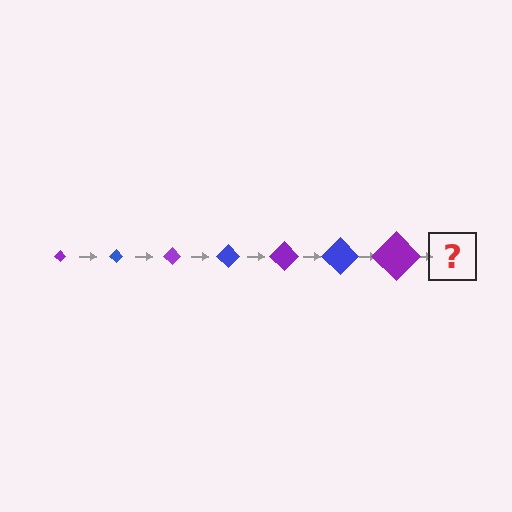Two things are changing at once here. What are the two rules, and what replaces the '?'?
The two rules are that the diamond grows larger each step and the color cycles through purple and blue. The '?' should be a blue diamond, larger than the previous one.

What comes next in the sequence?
The next element should be a blue diamond, larger than the previous one.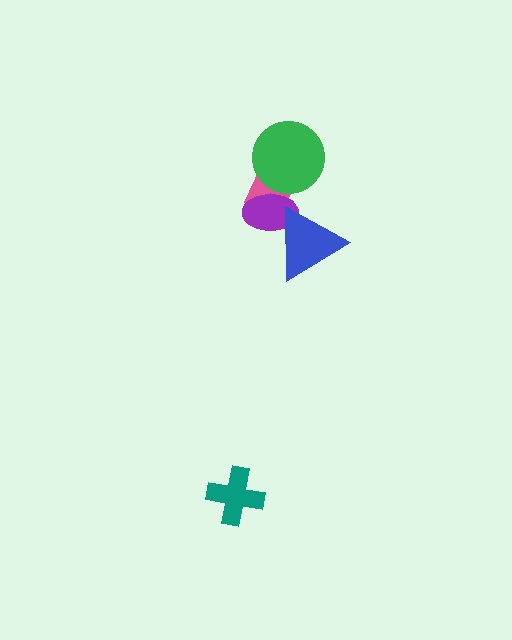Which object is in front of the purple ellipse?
The blue triangle is in front of the purple ellipse.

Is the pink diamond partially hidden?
Yes, it is partially covered by another shape.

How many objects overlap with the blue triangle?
1 object overlaps with the blue triangle.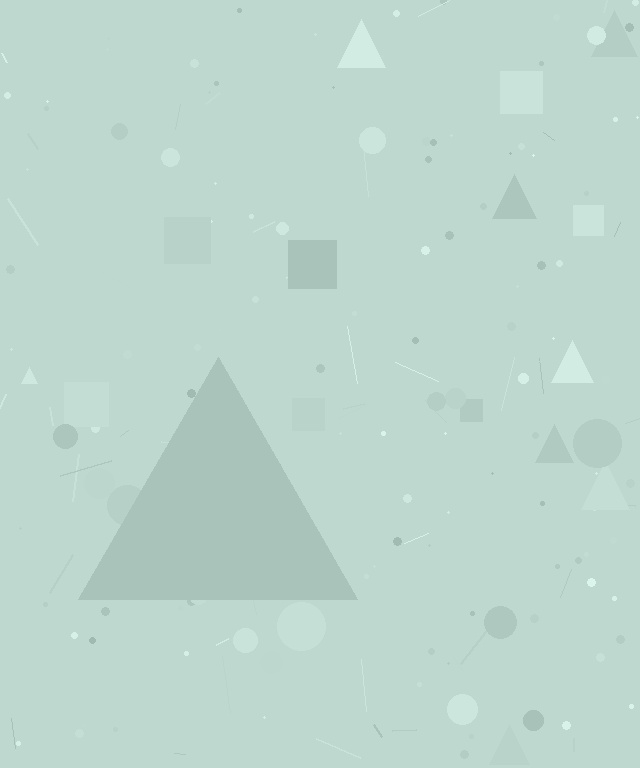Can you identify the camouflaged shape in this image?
The camouflaged shape is a triangle.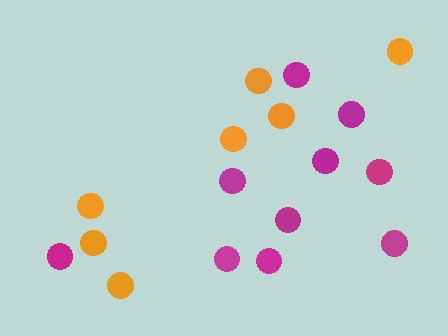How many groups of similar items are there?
There are 2 groups: one group of magenta circles (10) and one group of orange circles (7).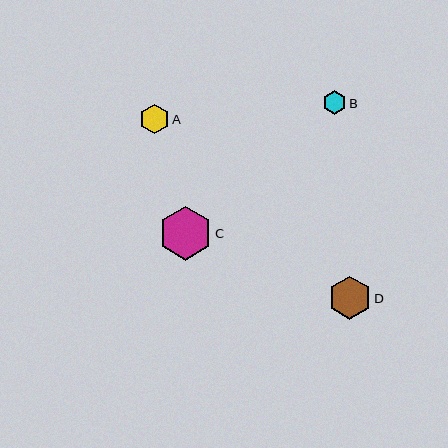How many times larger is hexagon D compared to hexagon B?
Hexagon D is approximately 1.8 times the size of hexagon B.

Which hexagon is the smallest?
Hexagon B is the smallest with a size of approximately 23 pixels.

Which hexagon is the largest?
Hexagon C is the largest with a size of approximately 54 pixels.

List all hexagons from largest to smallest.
From largest to smallest: C, D, A, B.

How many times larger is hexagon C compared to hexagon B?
Hexagon C is approximately 2.3 times the size of hexagon B.